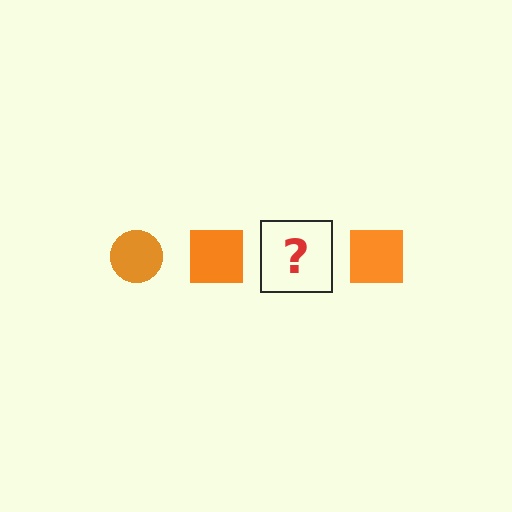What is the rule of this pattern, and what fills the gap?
The rule is that the pattern cycles through circle, square shapes in orange. The gap should be filled with an orange circle.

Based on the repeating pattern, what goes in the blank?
The blank should be an orange circle.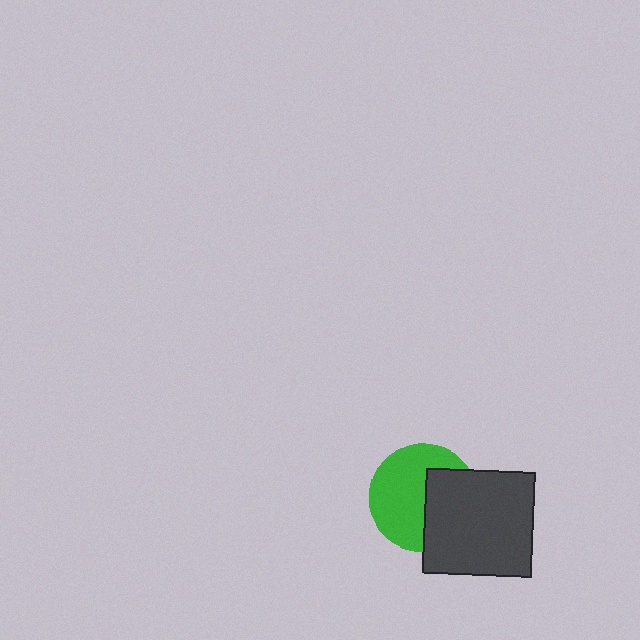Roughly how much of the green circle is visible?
About half of it is visible (roughly 59%).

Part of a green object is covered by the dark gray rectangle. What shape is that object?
It is a circle.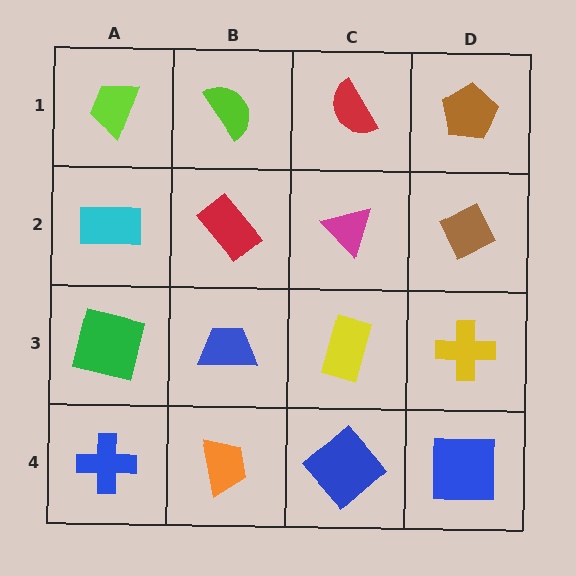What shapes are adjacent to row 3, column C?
A magenta triangle (row 2, column C), a blue diamond (row 4, column C), a blue trapezoid (row 3, column B), a yellow cross (row 3, column D).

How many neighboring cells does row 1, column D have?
2.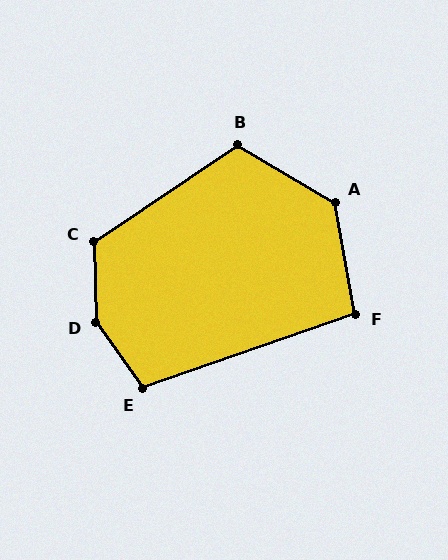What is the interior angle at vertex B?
Approximately 116 degrees (obtuse).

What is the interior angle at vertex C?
Approximately 123 degrees (obtuse).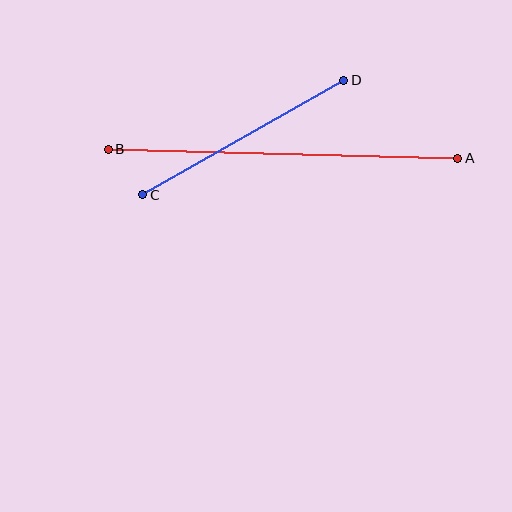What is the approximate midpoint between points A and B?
The midpoint is at approximately (283, 154) pixels.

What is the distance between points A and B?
The distance is approximately 349 pixels.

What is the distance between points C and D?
The distance is approximately 232 pixels.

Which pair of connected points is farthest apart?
Points A and B are farthest apart.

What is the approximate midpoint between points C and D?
The midpoint is at approximately (243, 138) pixels.